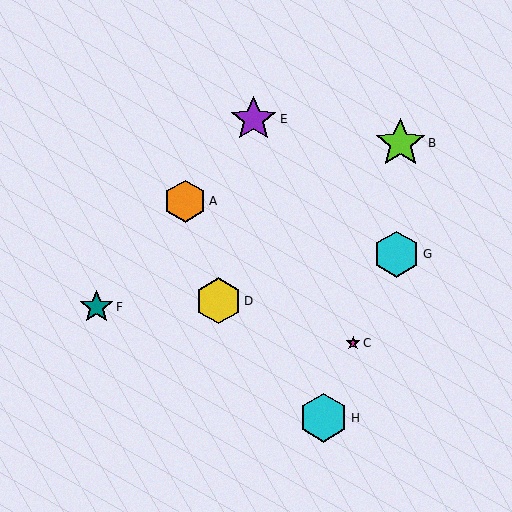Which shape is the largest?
The lime star (labeled B) is the largest.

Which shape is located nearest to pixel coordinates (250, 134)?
The purple star (labeled E) at (253, 119) is nearest to that location.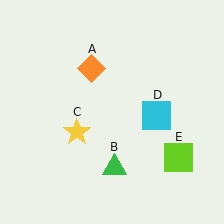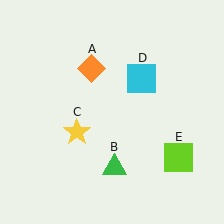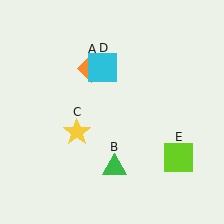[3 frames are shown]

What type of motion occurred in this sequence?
The cyan square (object D) rotated counterclockwise around the center of the scene.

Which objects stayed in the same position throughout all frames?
Orange diamond (object A) and green triangle (object B) and yellow star (object C) and lime square (object E) remained stationary.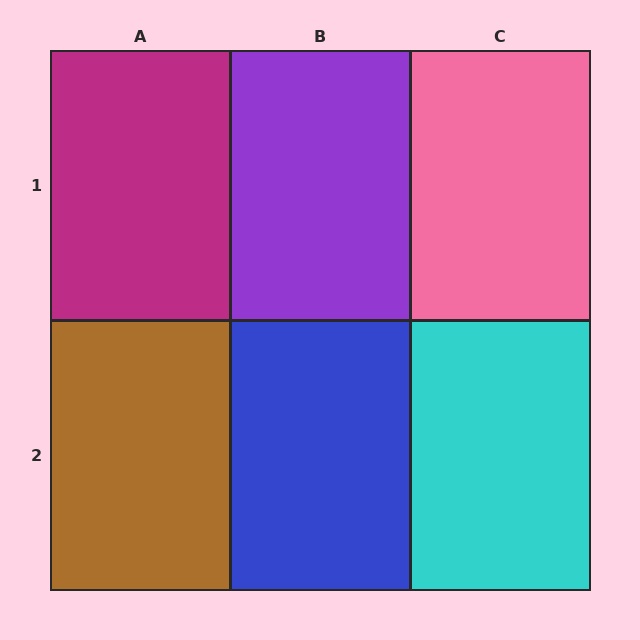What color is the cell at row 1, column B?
Purple.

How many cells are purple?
1 cell is purple.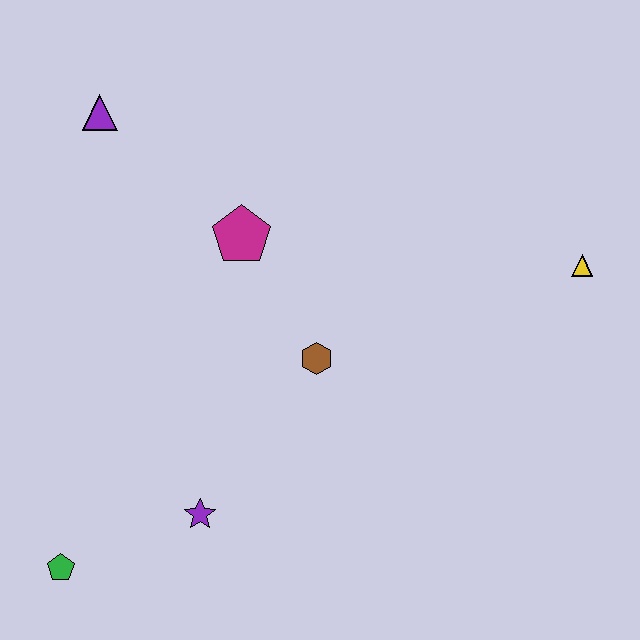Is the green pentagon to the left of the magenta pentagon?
Yes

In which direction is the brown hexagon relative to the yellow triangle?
The brown hexagon is to the left of the yellow triangle.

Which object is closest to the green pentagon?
The purple star is closest to the green pentagon.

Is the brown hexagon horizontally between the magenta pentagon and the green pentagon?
No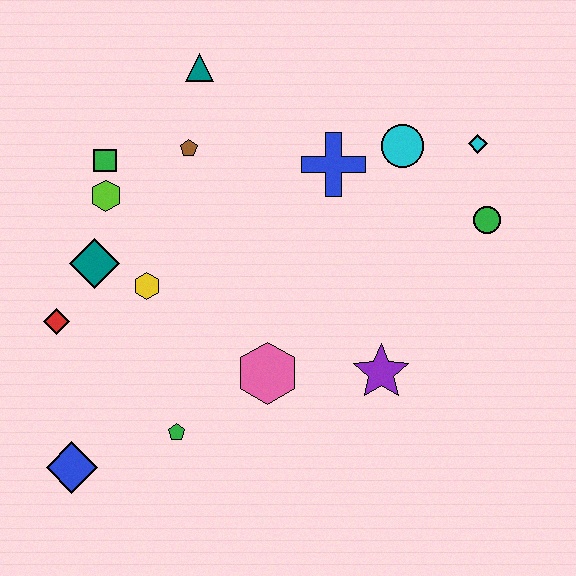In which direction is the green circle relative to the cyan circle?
The green circle is to the right of the cyan circle.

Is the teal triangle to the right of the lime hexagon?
Yes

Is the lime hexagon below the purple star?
No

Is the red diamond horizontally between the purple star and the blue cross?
No